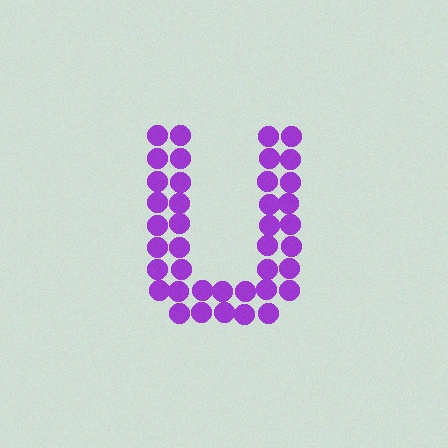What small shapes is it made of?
It is made of small circles.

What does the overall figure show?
The overall figure shows the letter U.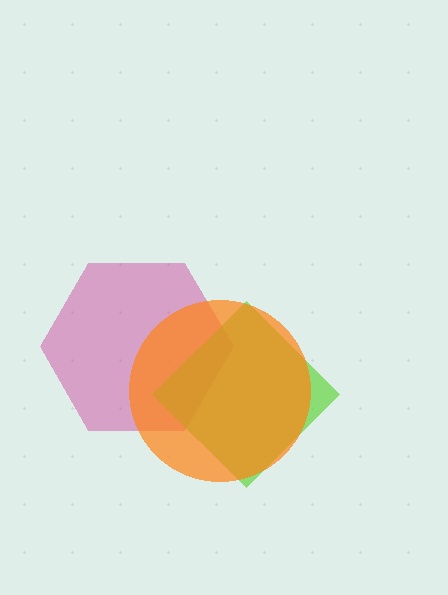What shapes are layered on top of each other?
The layered shapes are: a magenta hexagon, a lime diamond, an orange circle.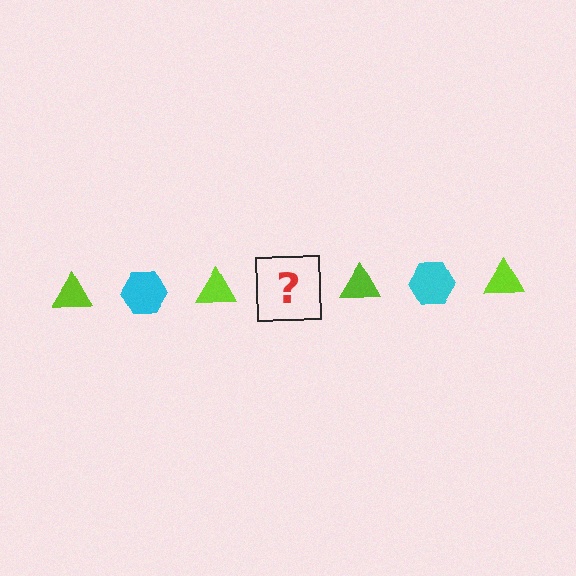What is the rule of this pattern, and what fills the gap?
The rule is that the pattern alternates between lime triangle and cyan hexagon. The gap should be filled with a cyan hexagon.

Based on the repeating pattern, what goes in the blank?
The blank should be a cyan hexagon.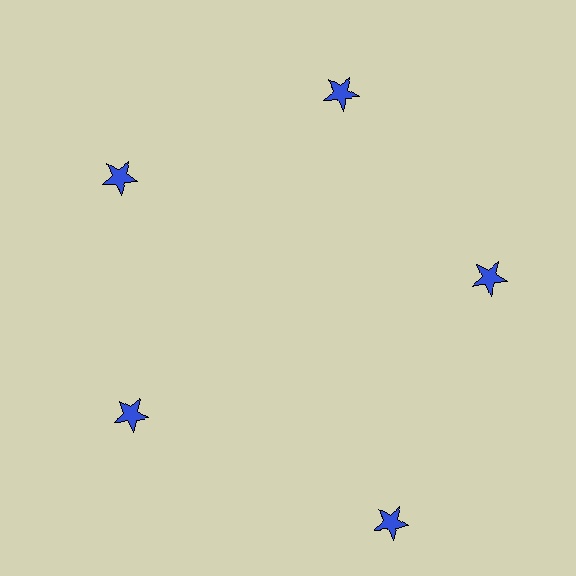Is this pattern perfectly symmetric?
No. The 5 blue stars are arranged in a ring, but one element near the 5 o'clock position is pushed outward from the center, breaking the 5-fold rotational symmetry.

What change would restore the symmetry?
The symmetry would be restored by moving it inward, back onto the ring so that all 5 stars sit at equal angles and equal distance from the center.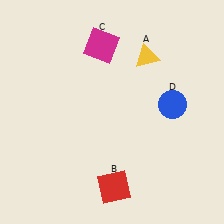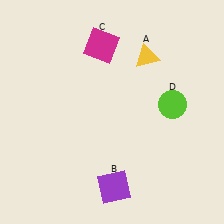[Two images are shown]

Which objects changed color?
B changed from red to purple. D changed from blue to lime.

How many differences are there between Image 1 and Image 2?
There are 2 differences between the two images.